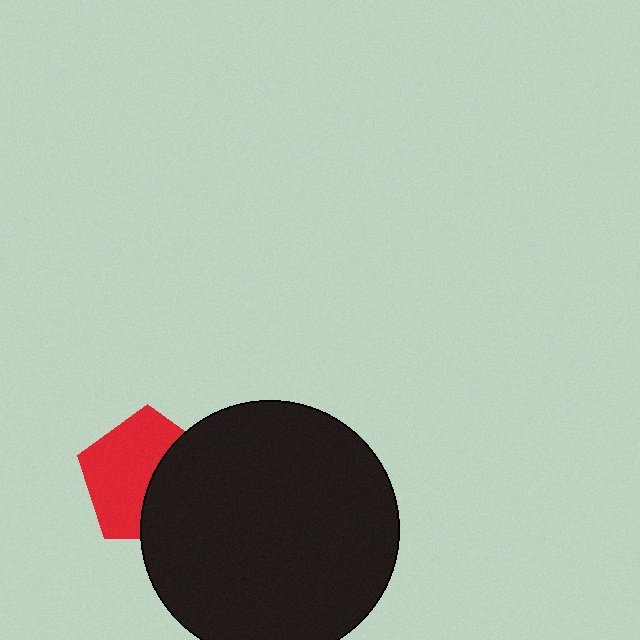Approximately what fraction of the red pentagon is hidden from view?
Roughly 42% of the red pentagon is hidden behind the black circle.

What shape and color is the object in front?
The object in front is a black circle.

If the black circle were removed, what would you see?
You would see the complete red pentagon.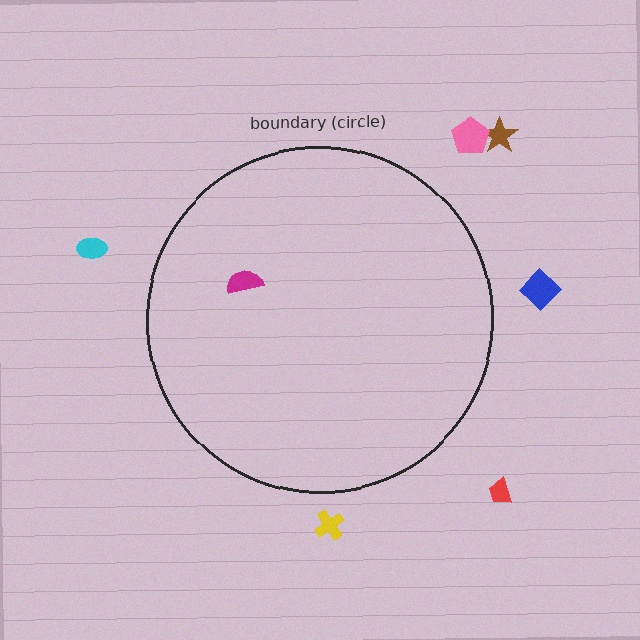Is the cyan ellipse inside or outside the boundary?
Outside.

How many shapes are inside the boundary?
1 inside, 6 outside.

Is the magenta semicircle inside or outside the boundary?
Inside.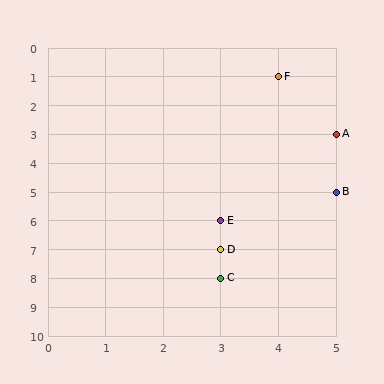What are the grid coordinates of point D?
Point D is at grid coordinates (3, 7).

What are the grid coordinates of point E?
Point E is at grid coordinates (3, 6).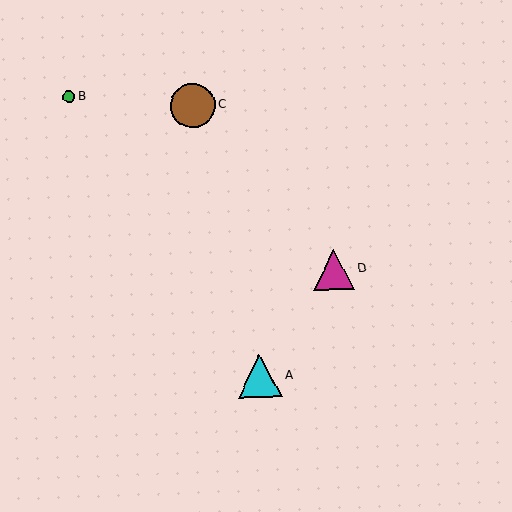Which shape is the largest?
The brown circle (labeled C) is the largest.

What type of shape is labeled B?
Shape B is a green circle.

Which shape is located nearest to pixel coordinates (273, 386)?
The cyan triangle (labeled A) at (260, 376) is nearest to that location.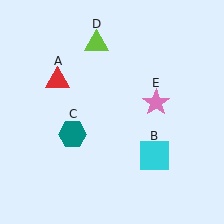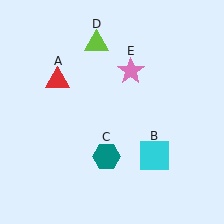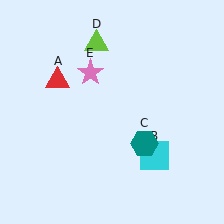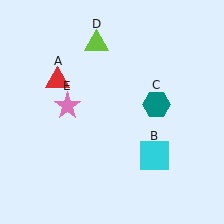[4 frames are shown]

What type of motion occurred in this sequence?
The teal hexagon (object C), pink star (object E) rotated counterclockwise around the center of the scene.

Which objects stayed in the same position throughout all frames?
Red triangle (object A) and cyan square (object B) and lime triangle (object D) remained stationary.